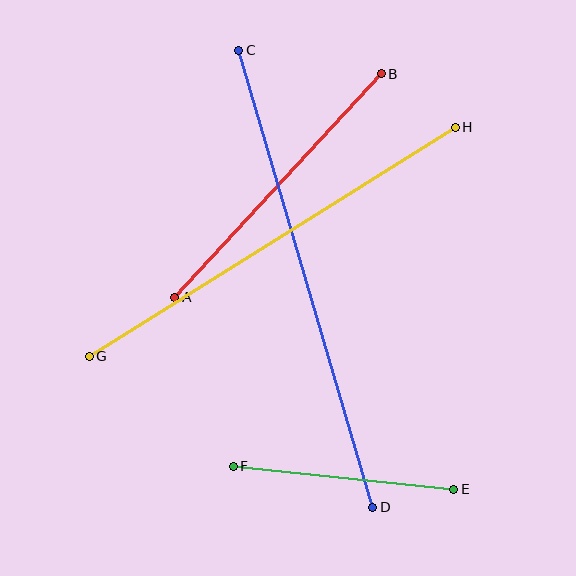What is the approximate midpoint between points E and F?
The midpoint is at approximately (343, 478) pixels.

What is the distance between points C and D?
The distance is approximately 476 pixels.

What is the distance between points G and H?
The distance is approximately 432 pixels.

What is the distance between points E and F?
The distance is approximately 222 pixels.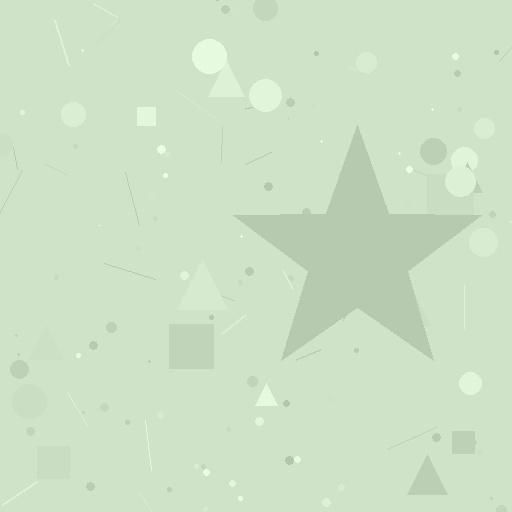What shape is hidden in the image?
A star is hidden in the image.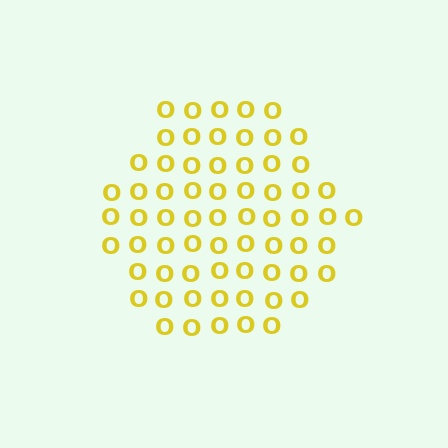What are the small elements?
The small elements are letter O's.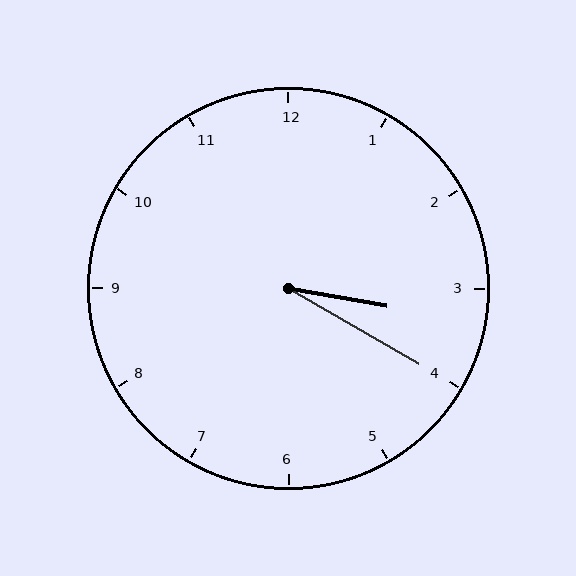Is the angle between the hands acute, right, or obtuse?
It is acute.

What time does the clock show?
3:20.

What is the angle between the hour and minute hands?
Approximately 20 degrees.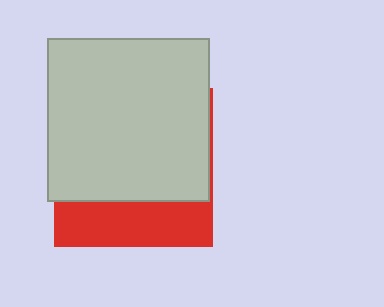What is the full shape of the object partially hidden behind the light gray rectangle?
The partially hidden object is a red square.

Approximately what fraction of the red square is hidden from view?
Roughly 69% of the red square is hidden behind the light gray rectangle.